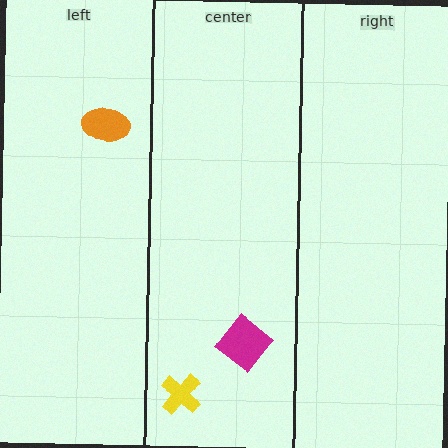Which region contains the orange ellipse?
The left region.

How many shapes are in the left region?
1.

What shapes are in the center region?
The magenta diamond, the yellow cross.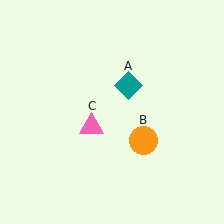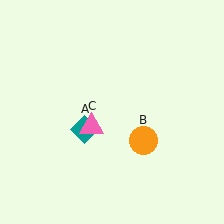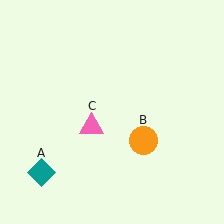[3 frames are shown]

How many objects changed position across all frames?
1 object changed position: teal diamond (object A).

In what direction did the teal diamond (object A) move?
The teal diamond (object A) moved down and to the left.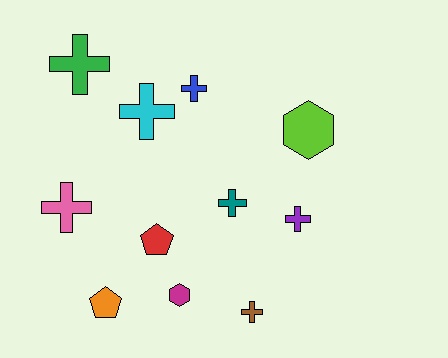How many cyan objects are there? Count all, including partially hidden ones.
There is 1 cyan object.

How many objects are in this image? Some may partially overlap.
There are 11 objects.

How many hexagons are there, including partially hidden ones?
There are 2 hexagons.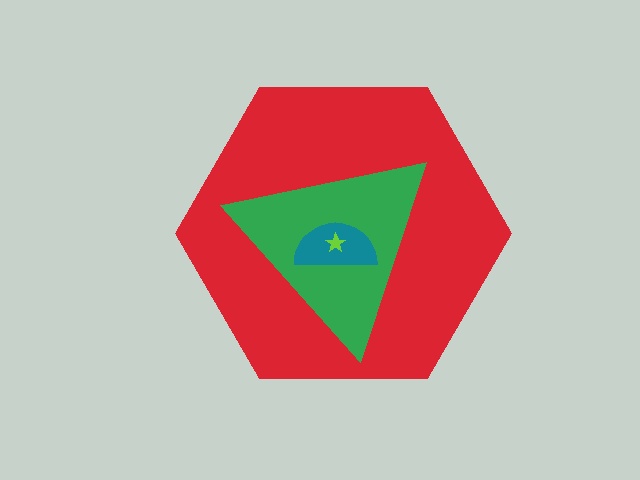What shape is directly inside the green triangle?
The teal semicircle.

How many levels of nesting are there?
4.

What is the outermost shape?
The red hexagon.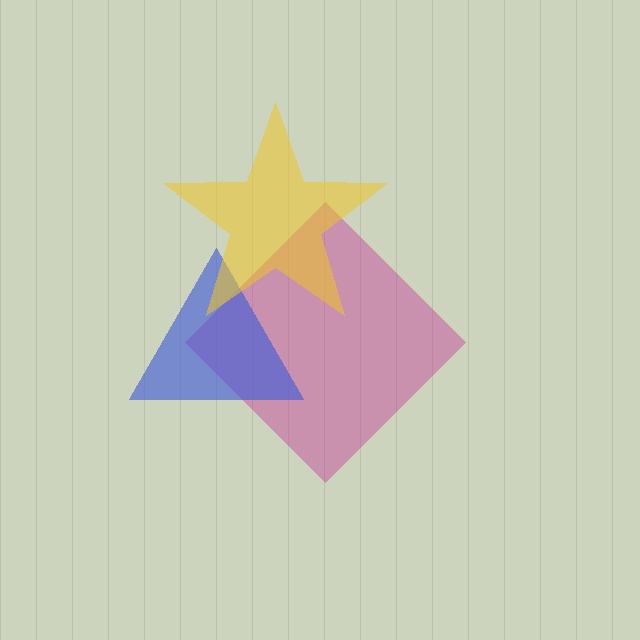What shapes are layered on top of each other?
The layered shapes are: a magenta diamond, a blue triangle, a yellow star.